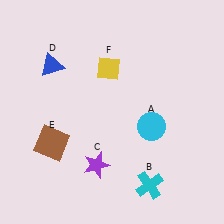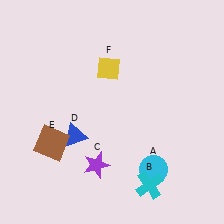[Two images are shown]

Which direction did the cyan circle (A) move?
The cyan circle (A) moved down.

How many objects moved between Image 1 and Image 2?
2 objects moved between the two images.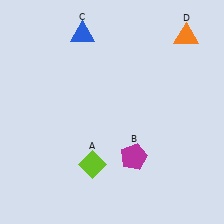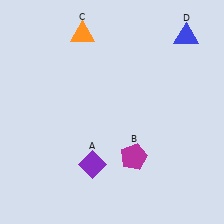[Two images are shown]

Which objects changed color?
A changed from lime to purple. C changed from blue to orange. D changed from orange to blue.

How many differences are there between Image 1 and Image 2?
There are 3 differences between the two images.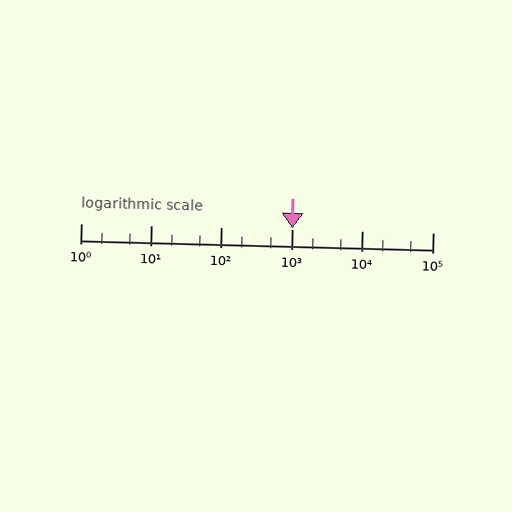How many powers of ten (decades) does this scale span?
The scale spans 5 decades, from 1 to 100000.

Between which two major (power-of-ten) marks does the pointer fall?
The pointer is between 1000 and 10000.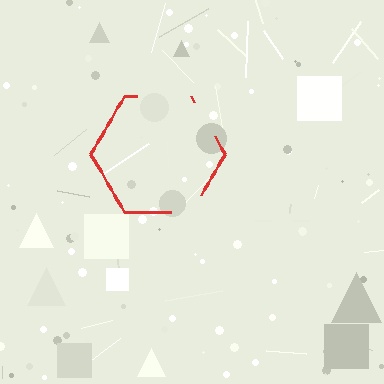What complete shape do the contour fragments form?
The contour fragments form a hexagon.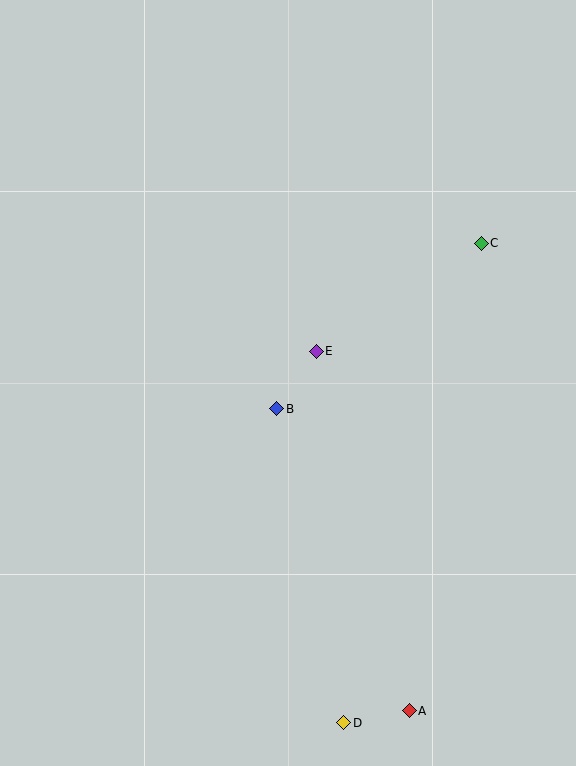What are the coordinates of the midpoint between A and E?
The midpoint between A and E is at (363, 531).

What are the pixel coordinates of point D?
Point D is at (344, 723).